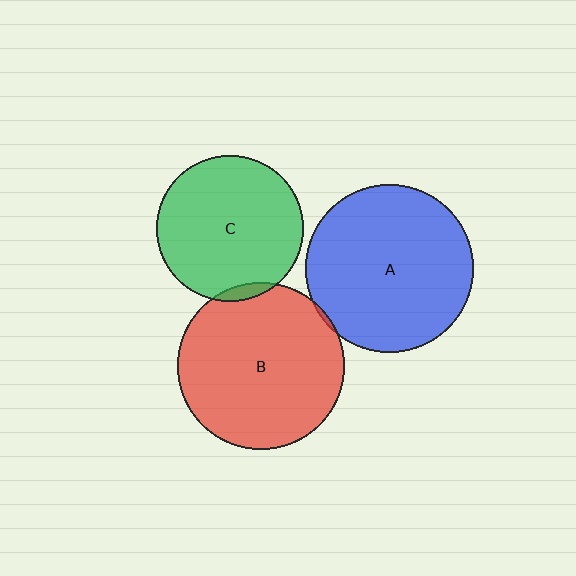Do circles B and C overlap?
Yes.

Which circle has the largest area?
Circle A (blue).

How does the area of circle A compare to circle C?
Approximately 1.3 times.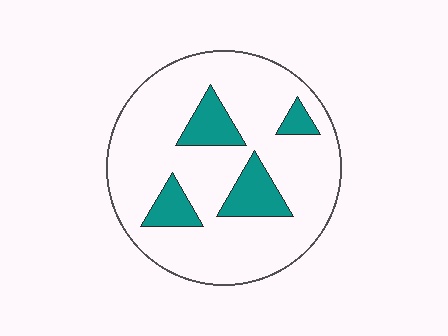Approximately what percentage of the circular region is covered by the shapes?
Approximately 15%.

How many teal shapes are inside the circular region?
4.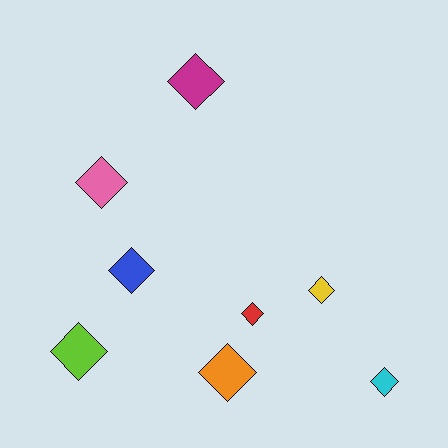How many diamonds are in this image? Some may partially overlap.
There are 8 diamonds.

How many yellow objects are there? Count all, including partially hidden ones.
There is 1 yellow object.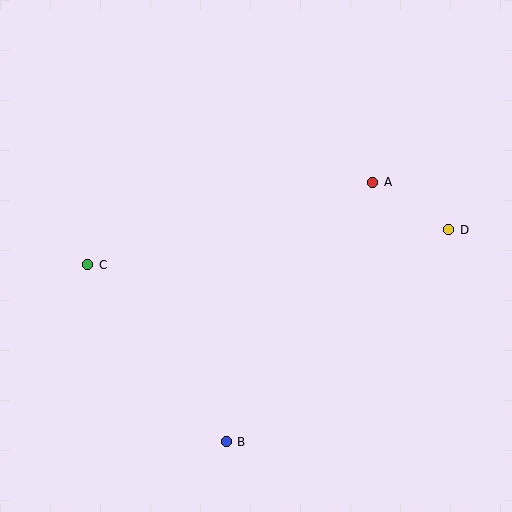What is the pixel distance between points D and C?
The distance between D and C is 363 pixels.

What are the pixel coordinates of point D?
Point D is at (449, 230).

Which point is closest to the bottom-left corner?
Point B is closest to the bottom-left corner.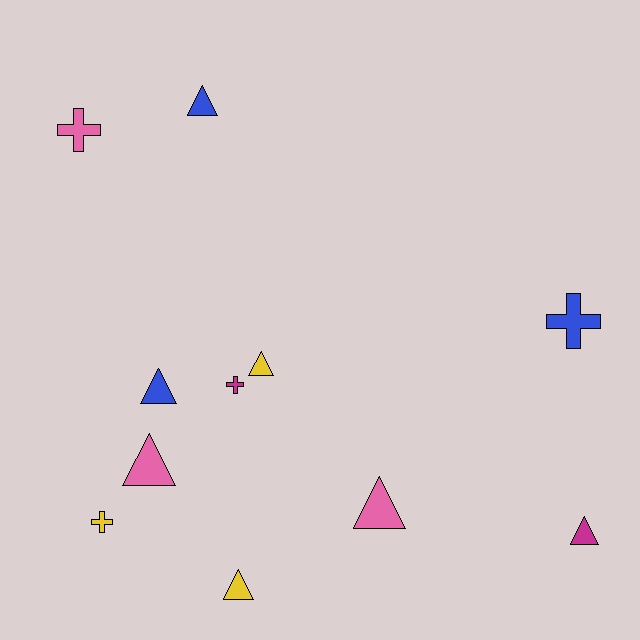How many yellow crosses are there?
There is 1 yellow cross.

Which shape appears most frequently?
Triangle, with 7 objects.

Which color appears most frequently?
Pink, with 3 objects.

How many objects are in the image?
There are 11 objects.